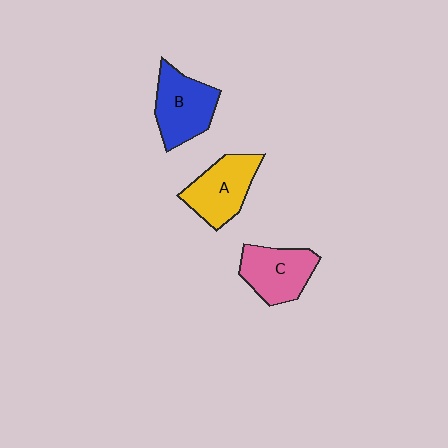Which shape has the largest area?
Shape B (blue).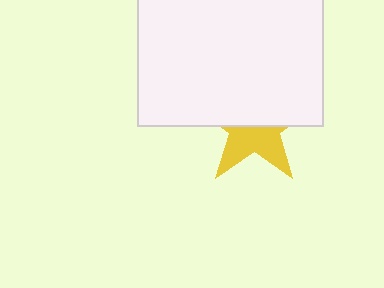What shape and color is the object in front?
The object in front is a white rectangle.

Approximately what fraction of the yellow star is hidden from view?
Roughly 56% of the yellow star is hidden behind the white rectangle.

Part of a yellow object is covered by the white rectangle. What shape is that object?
It is a star.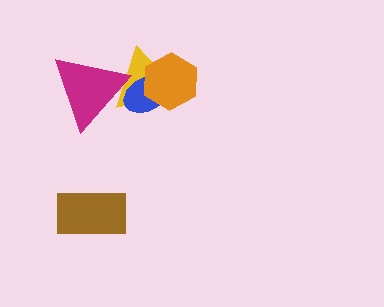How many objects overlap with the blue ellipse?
3 objects overlap with the blue ellipse.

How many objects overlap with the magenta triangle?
2 objects overlap with the magenta triangle.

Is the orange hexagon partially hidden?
No, no other shape covers it.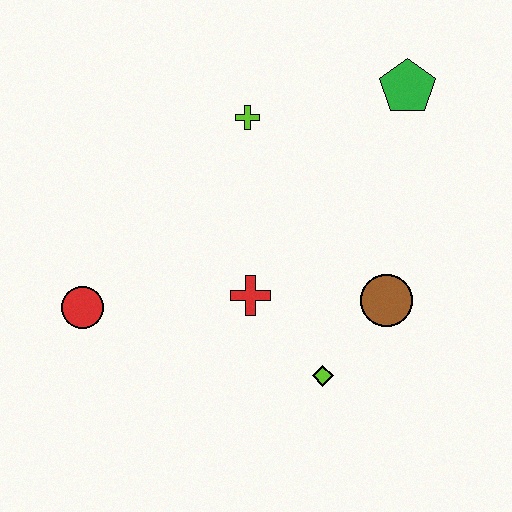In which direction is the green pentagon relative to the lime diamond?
The green pentagon is above the lime diamond.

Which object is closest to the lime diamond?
The brown circle is closest to the lime diamond.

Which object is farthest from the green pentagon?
The red circle is farthest from the green pentagon.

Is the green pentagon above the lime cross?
Yes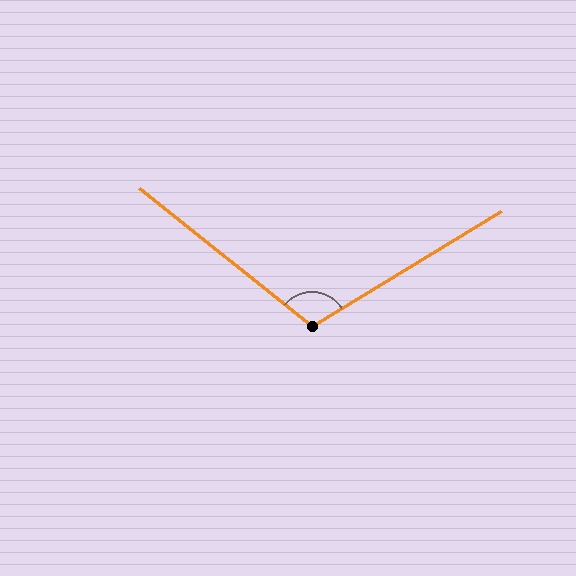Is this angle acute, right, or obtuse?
It is obtuse.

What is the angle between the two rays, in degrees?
Approximately 110 degrees.